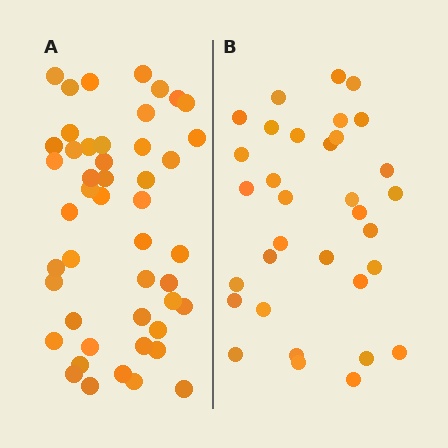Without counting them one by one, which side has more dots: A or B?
Region A (the left region) has more dots.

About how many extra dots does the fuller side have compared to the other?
Region A has approximately 15 more dots than region B.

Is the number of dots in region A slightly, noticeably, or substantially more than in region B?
Region A has noticeably more, but not dramatically so. The ratio is roughly 1.4 to 1.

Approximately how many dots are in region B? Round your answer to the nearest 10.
About 30 dots. (The exact count is 33, which rounds to 30.)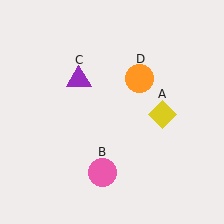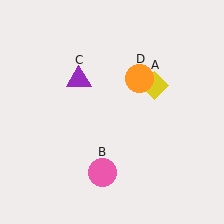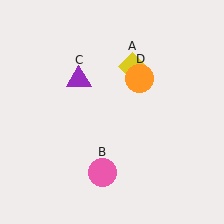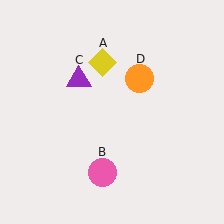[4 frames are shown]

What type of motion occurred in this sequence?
The yellow diamond (object A) rotated counterclockwise around the center of the scene.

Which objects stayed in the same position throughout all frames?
Pink circle (object B) and purple triangle (object C) and orange circle (object D) remained stationary.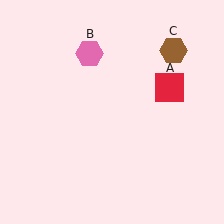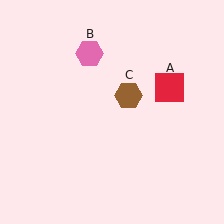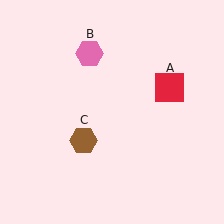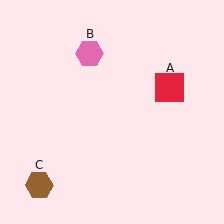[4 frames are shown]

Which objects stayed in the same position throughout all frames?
Red square (object A) and pink hexagon (object B) remained stationary.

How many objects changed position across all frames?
1 object changed position: brown hexagon (object C).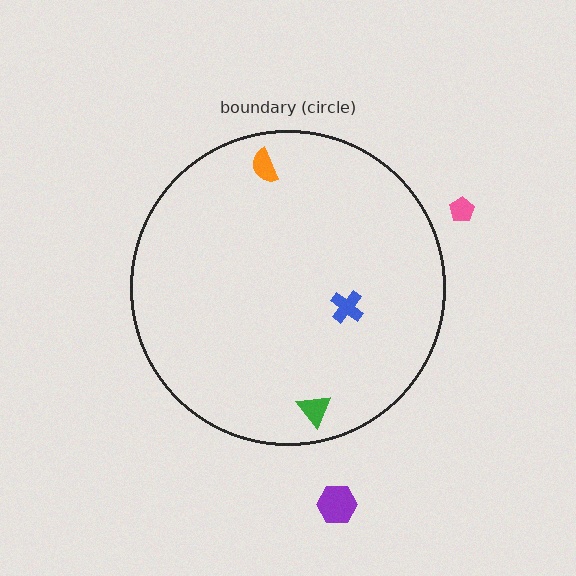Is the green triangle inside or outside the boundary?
Inside.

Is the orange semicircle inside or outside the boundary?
Inside.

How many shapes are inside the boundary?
3 inside, 2 outside.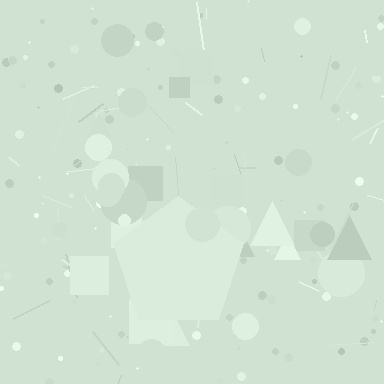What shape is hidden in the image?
A pentagon is hidden in the image.